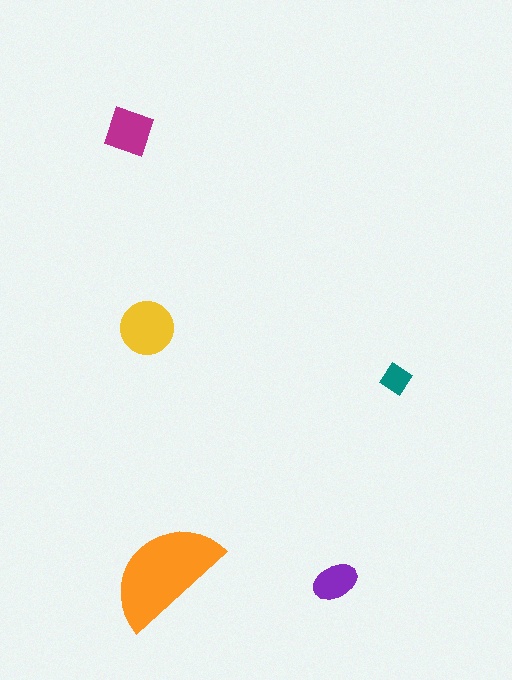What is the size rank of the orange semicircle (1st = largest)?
1st.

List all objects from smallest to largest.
The teal diamond, the purple ellipse, the magenta square, the yellow circle, the orange semicircle.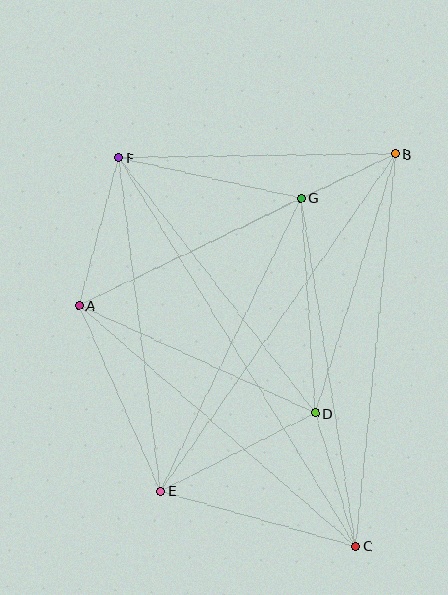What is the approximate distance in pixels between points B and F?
The distance between B and F is approximately 277 pixels.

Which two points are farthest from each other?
Points C and F are farthest from each other.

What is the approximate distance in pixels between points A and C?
The distance between A and C is approximately 367 pixels.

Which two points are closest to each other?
Points B and G are closest to each other.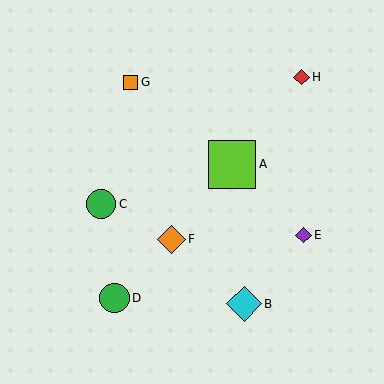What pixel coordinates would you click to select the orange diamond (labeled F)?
Click at (171, 239) to select the orange diamond F.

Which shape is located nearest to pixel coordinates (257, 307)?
The cyan diamond (labeled B) at (244, 304) is nearest to that location.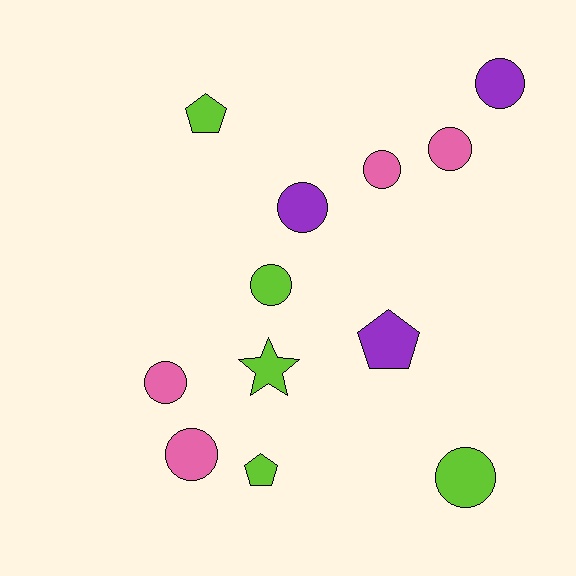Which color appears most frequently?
Lime, with 5 objects.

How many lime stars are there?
There is 1 lime star.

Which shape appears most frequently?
Circle, with 8 objects.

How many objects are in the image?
There are 12 objects.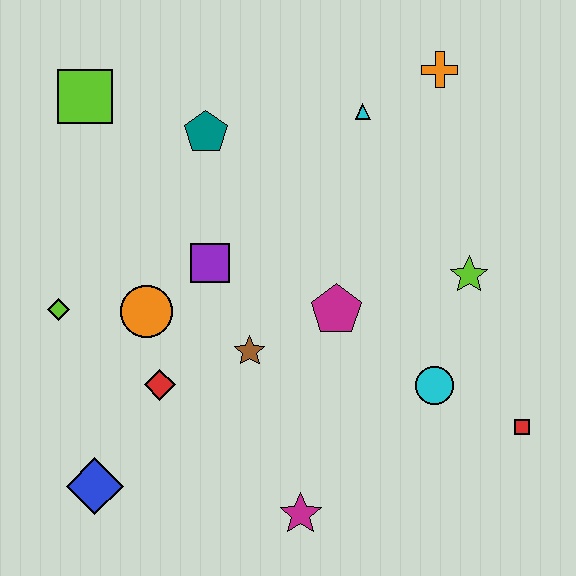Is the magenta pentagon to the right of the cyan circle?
No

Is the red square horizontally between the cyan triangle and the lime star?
No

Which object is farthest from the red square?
The lime square is farthest from the red square.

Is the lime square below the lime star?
No